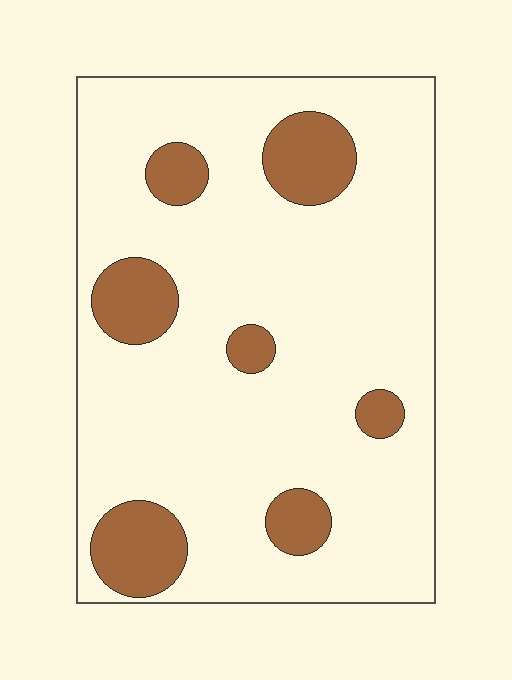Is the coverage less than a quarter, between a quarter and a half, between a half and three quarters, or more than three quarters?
Less than a quarter.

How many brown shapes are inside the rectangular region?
7.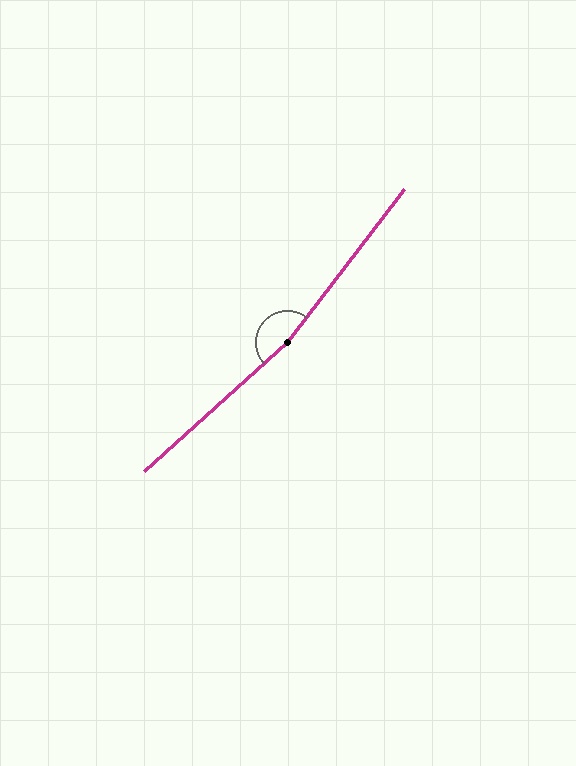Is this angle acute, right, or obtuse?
It is obtuse.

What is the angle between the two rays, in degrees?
Approximately 170 degrees.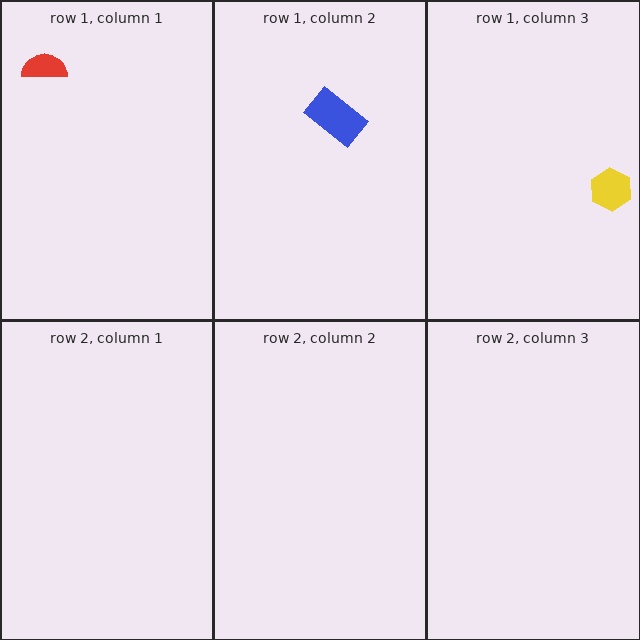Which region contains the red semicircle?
The row 1, column 1 region.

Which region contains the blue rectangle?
The row 1, column 2 region.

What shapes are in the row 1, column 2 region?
The blue rectangle.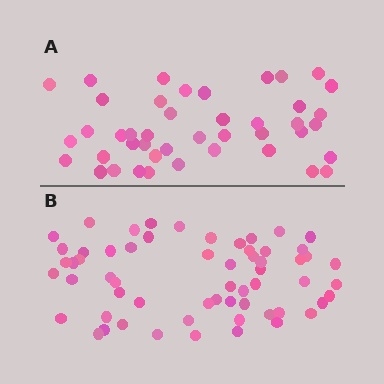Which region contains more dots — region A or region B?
Region B (the bottom region) has more dots.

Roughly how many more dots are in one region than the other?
Region B has approximately 15 more dots than region A.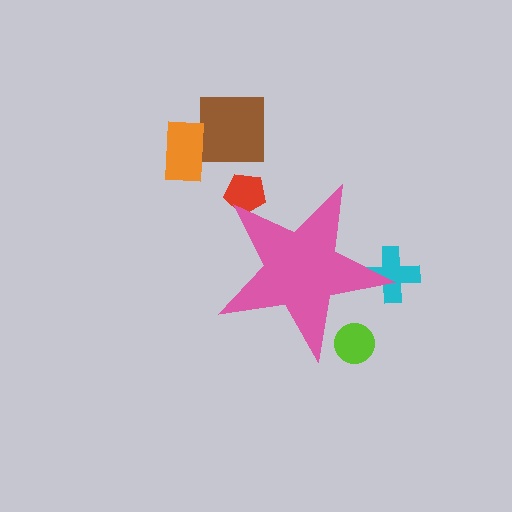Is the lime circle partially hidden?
Yes, the lime circle is partially hidden behind the pink star.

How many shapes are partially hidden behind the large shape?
3 shapes are partially hidden.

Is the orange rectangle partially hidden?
No, the orange rectangle is fully visible.